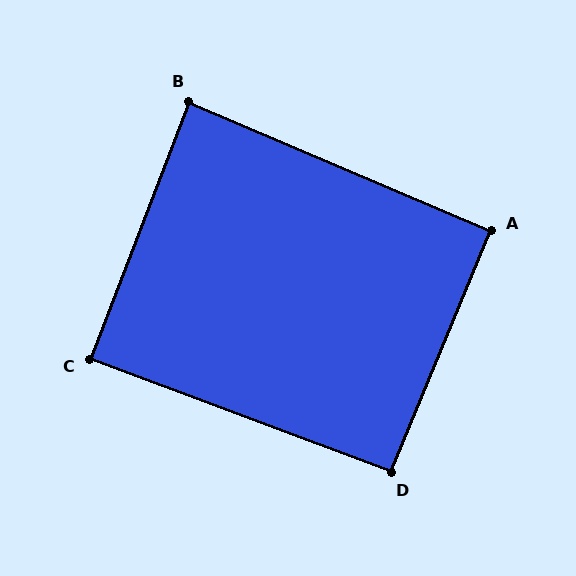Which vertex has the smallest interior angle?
B, at approximately 88 degrees.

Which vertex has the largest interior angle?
D, at approximately 92 degrees.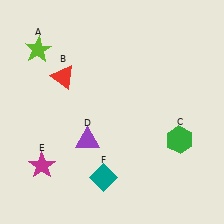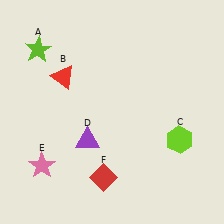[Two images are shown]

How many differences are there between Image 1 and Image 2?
There are 3 differences between the two images.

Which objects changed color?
C changed from green to lime. E changed from magenta to pink. F changed from teal to red.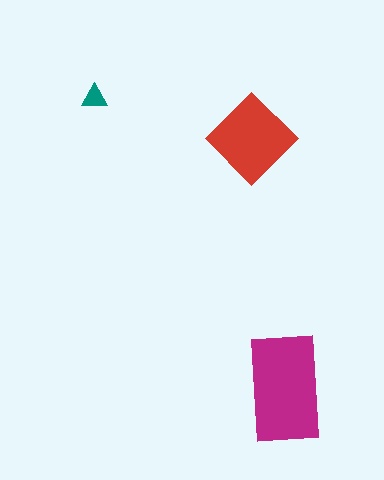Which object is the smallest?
The teal triangle.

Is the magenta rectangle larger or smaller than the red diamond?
Larger.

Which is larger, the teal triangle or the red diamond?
The red diamond.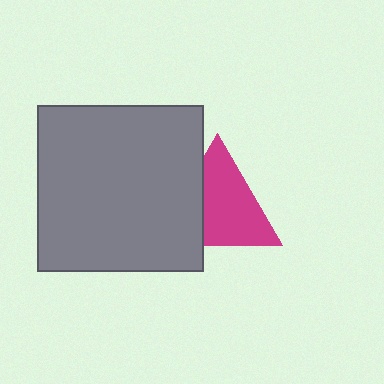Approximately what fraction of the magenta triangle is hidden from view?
Roughly 31% of the magenta triangle is hidden behind the gray square.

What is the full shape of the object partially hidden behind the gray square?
The partially hidden object is a magenta triangle.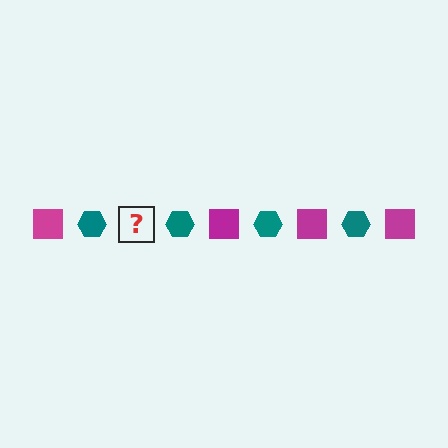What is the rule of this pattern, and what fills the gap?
The rule is that the pattern alternates between magenta square and teal hexagon. The gap should be filled with a magenta square.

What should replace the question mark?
The question mark should be replaced with a magenta square.